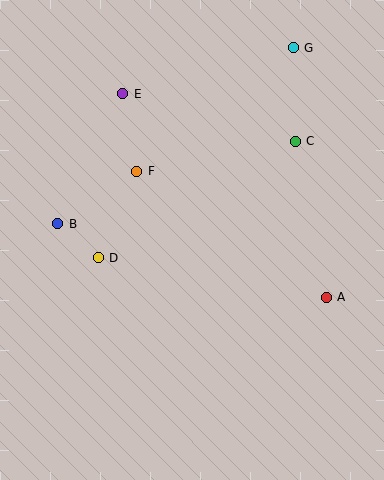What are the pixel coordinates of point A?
Point A is at (326, 297).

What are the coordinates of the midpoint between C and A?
The midpoint between C and A is at (311, 219).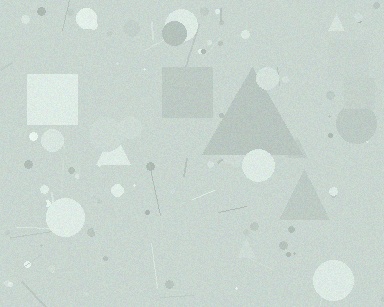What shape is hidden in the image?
A triangle is hidden in the image.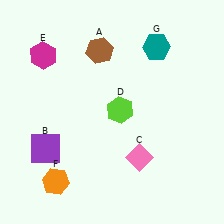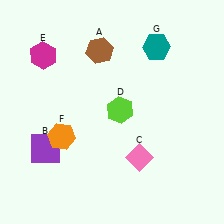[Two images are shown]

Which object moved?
The orange hexagon (F) moved up.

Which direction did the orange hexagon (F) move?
The orange hexagon (F) moved up.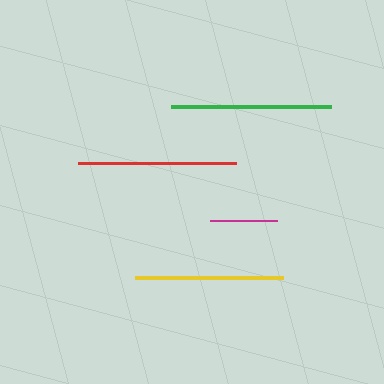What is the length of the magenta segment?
The magenta segment is approximately 67 pixels long.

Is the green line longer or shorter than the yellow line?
The green line is longer than the yellow line.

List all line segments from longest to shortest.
From longest to shortest: green, red, yellow, magenta.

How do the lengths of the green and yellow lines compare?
The green and yellow lines are approximately the same length.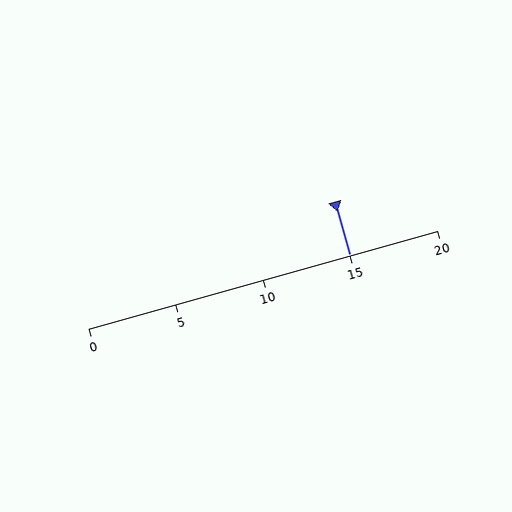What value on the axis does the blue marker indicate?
The marker indicates approximately 15.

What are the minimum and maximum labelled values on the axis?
The axis runs from 0 to 20.